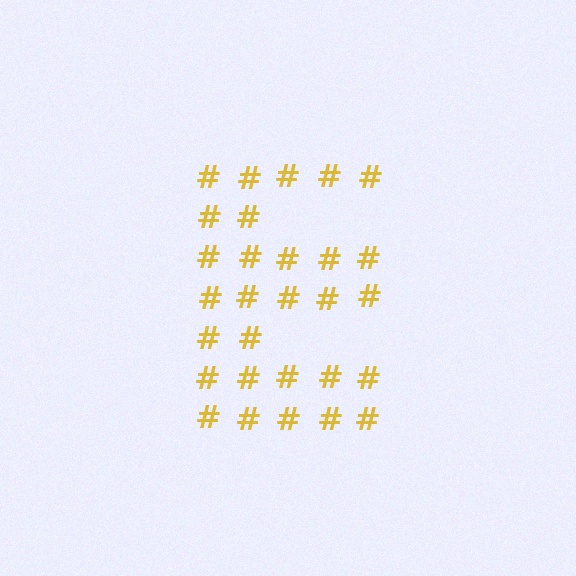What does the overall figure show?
The overall figure shows the letter E.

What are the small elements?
The small elements are hash symbols.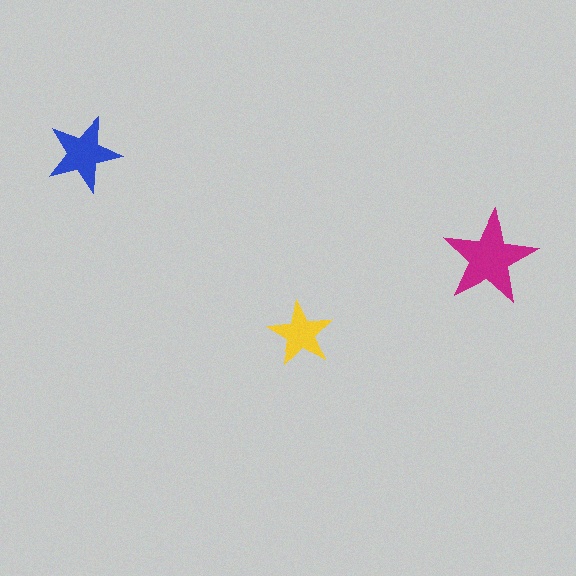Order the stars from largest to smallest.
the magenta one, the blue one, the yellow one.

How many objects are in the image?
There are 3 objects in the image.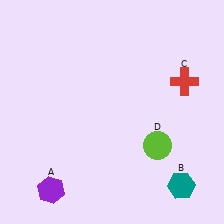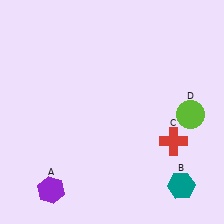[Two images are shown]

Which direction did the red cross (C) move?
The red cross (C) moved down.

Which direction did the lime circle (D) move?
The lime circle (D) moved right.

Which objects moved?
The objects that moved are: the red cross (C), the lime circle (D).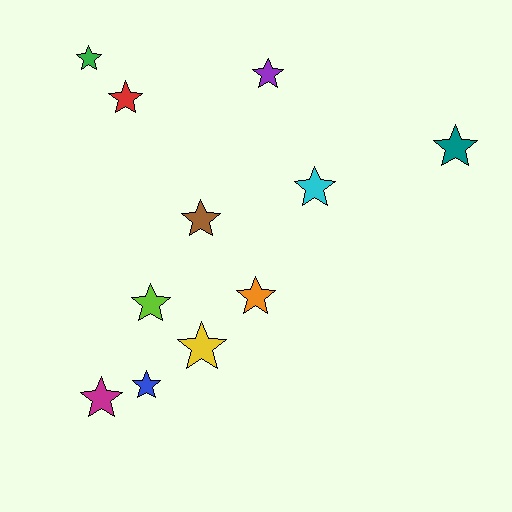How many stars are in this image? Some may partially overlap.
There are 11 stars.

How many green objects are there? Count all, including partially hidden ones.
There is 1 green object.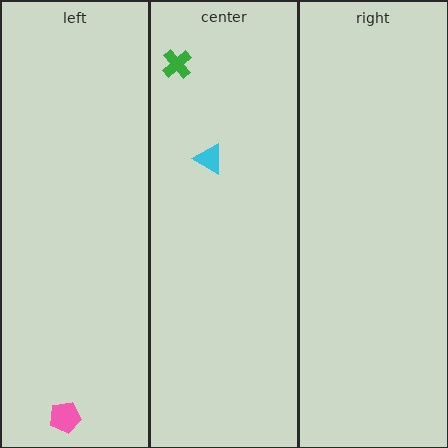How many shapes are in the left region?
1.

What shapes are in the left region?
The pink pentagon.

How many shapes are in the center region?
2.